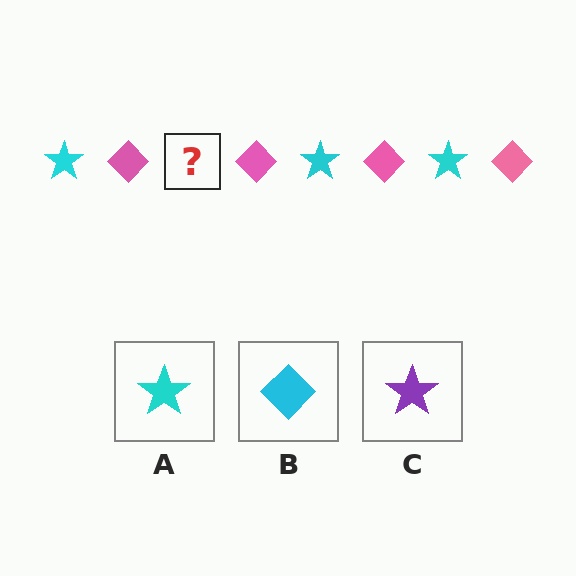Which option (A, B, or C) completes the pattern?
A.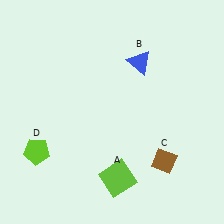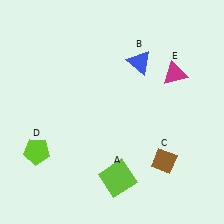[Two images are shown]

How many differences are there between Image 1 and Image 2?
There is 1 difference between the two images.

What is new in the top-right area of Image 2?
A magenta triangle (E) was added in the top-right area of Image 2.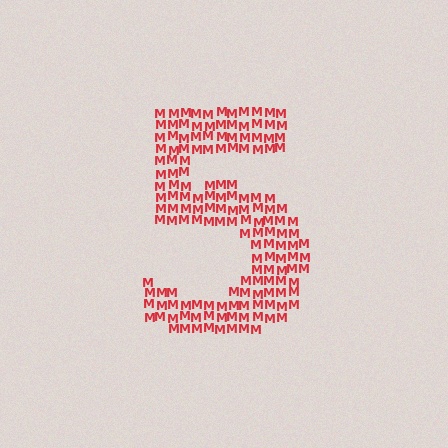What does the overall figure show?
The overall figure shows the digit 5.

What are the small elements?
The small elements are letter M's.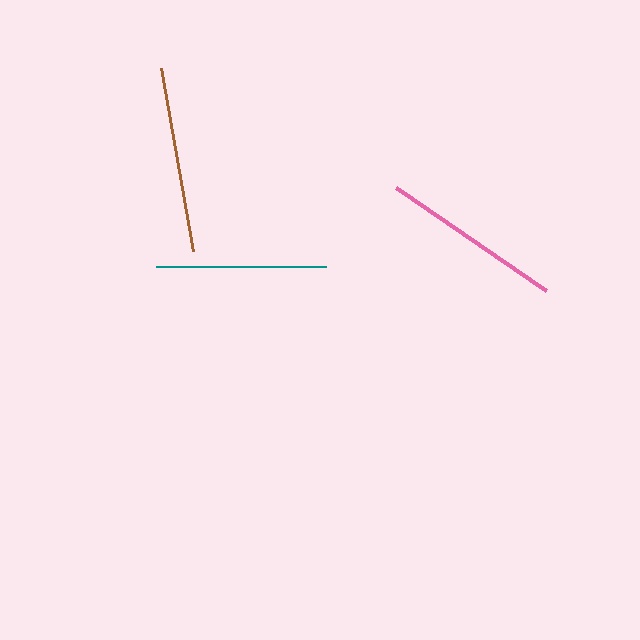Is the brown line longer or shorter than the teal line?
The brown line is longer than the teal line.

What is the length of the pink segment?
The pink segment is approximately 182 pixels long.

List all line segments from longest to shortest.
From longest to shortest: brown, pink, teal.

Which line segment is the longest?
The brown line is the longest at approximately 185 pixels.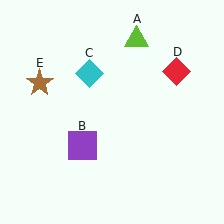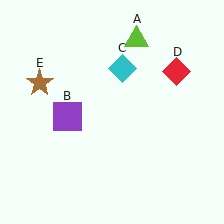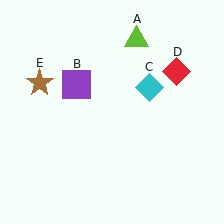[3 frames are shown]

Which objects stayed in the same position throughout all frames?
Lime triangle (object A) and red diamond (object D) and brown star (object E) remained stationary.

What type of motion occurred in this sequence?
The purple square (object B), cyan diamond (object C) rotated clockwise around the center of the scene.